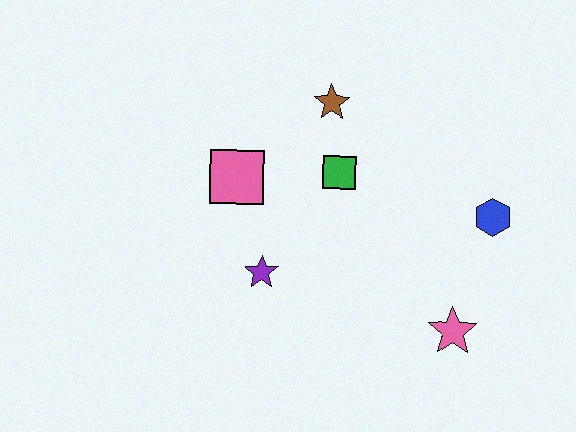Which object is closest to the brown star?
The green square is closest to the brown star.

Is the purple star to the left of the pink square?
No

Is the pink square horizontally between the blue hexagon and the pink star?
No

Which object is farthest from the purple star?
The blue hexagon is farthest from the purple star.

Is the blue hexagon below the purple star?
No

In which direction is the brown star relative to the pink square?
The brown star is to the right of the pink square.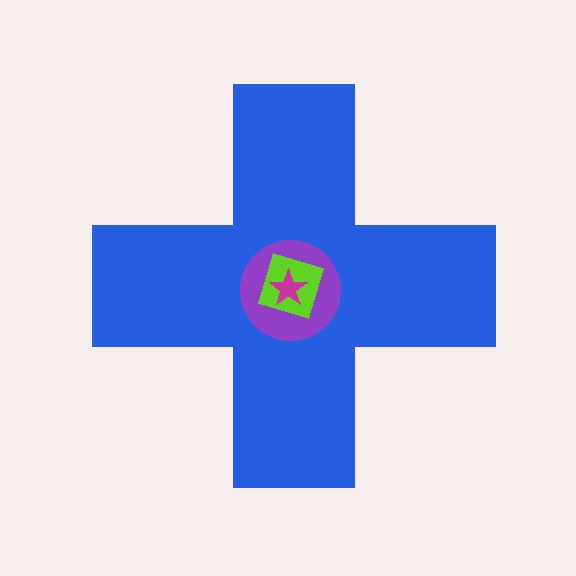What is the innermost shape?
The magenta star.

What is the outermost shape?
The blue cross.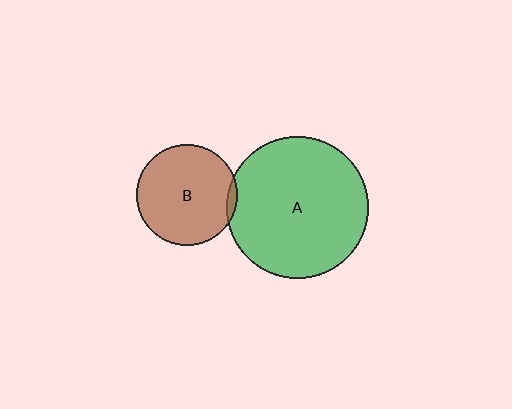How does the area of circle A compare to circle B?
Approximately 2.0 times.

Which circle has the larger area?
Circle A (green).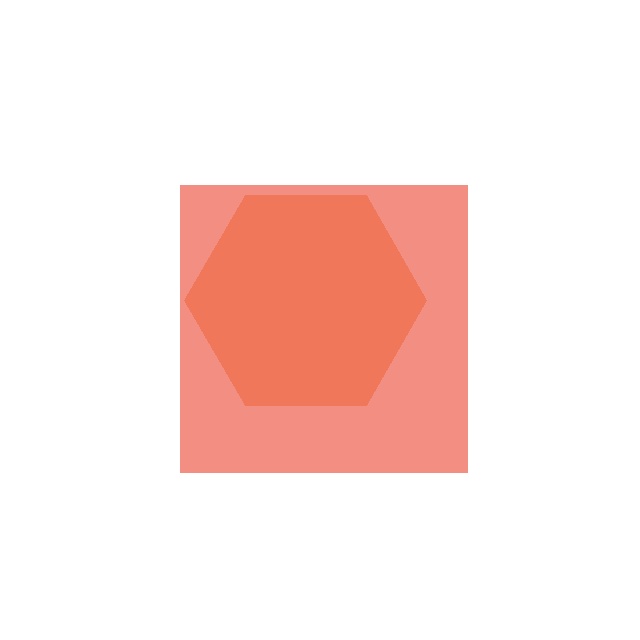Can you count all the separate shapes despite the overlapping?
Yes, there are 2 separate shapes.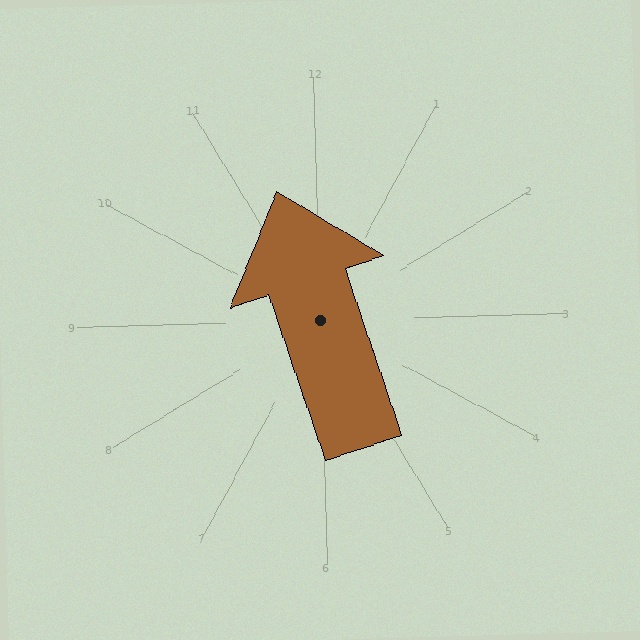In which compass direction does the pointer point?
North.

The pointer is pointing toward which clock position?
Roughly 11 o'clock.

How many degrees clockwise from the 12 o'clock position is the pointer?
Approximately 343 degrees.